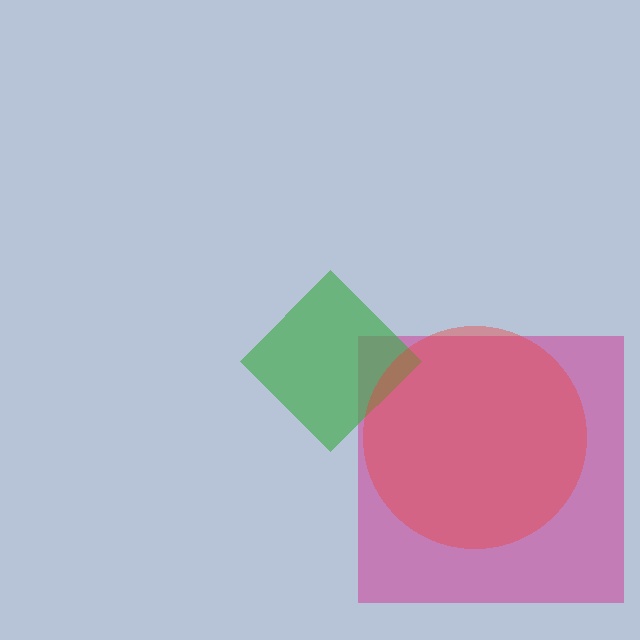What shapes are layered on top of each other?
The layered shapes are: a magenta square, a green diamond, a red circle.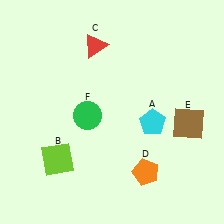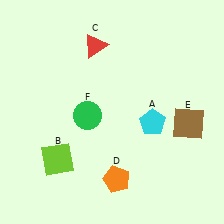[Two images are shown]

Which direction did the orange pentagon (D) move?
The orange pentagon (D) moved left.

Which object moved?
The orange pentagon (D) moved left.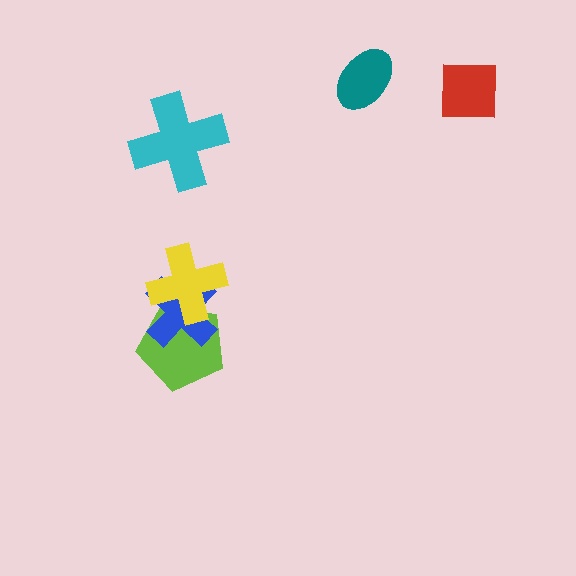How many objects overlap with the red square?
0 objects overlap with the red square.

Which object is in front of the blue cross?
The yellow cross is in front of the blue cross.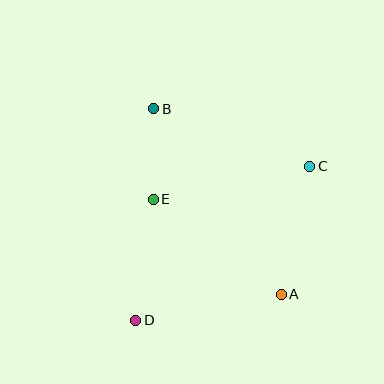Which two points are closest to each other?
Points B and E are closest to each other.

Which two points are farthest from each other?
Points C and D are farthest from each other.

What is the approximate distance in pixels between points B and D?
The distance between B and D is approximately 212 pixels.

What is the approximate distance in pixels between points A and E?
The distance between A and E is approximately 159 pixels.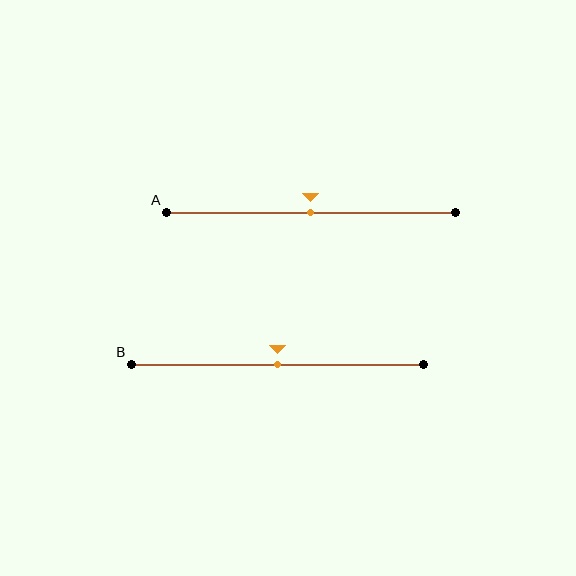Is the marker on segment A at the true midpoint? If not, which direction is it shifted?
Yes, the marker on segment A is at the true midpoint.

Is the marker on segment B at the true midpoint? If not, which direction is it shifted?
Yes, the marker on segment B is at the true midpoint.